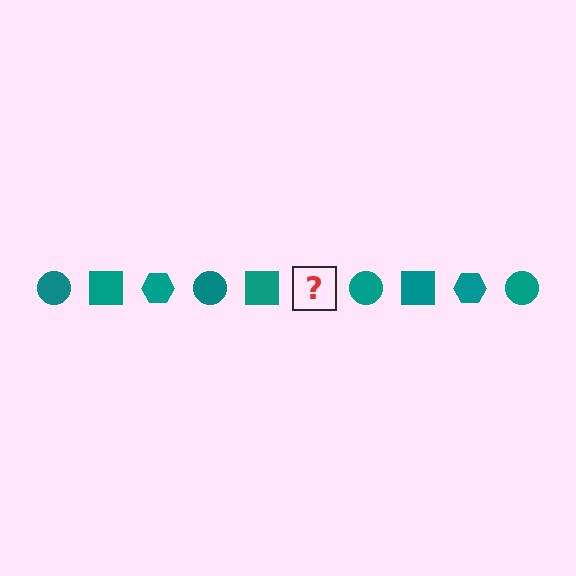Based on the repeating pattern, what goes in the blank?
The blank should be a teal hexagon.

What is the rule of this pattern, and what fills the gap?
The rule is that the pattern cycles through circle, square, hexagon shapes in teal. The gap should be filled with a teal hexagon.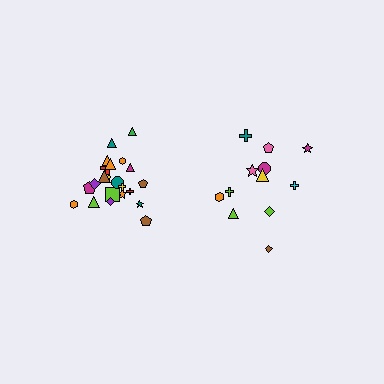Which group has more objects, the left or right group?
The left group.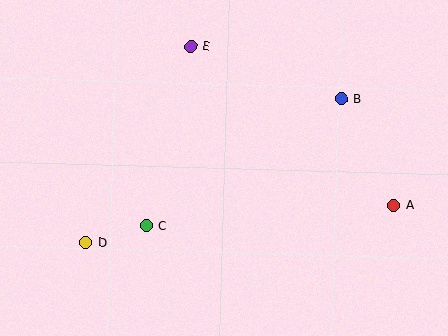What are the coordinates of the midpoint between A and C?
The midpoint between A and C is at (270, 215).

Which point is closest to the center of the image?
Point C at (147, 225) is closest to the center.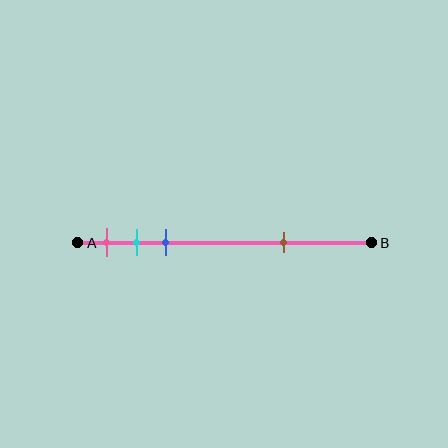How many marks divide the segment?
There are 4 marks dividing the segment.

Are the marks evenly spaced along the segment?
No, the marks are not evenly spaced.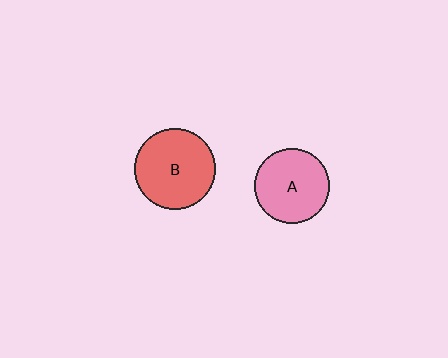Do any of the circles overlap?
No, none of the circles overlap.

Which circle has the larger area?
Circle B (red).